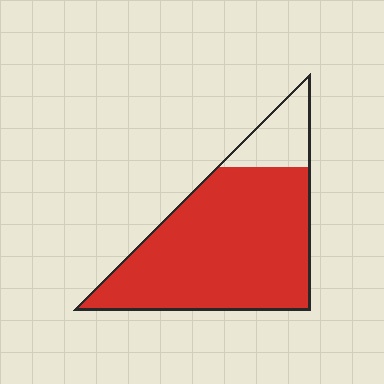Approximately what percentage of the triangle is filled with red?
Approximately 85%.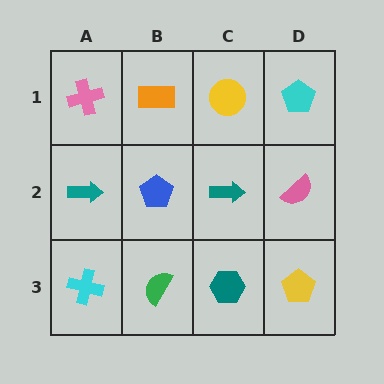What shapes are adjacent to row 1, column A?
A teal arrow (row 2, column A), an orange rectangle (row 1, column B).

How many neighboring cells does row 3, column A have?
2.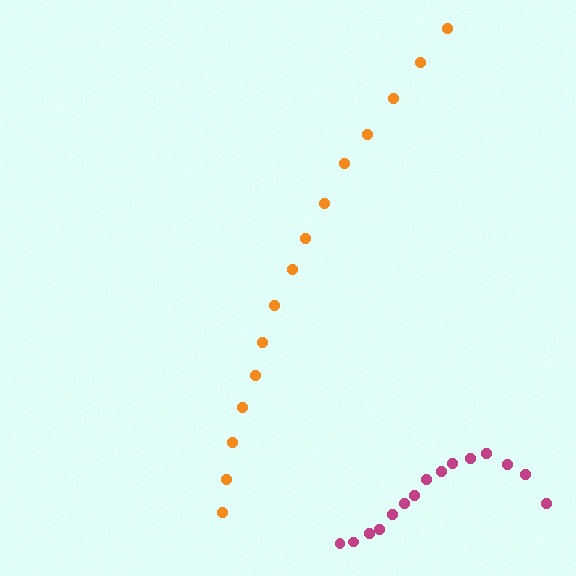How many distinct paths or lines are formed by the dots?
There are 2 distinct paths.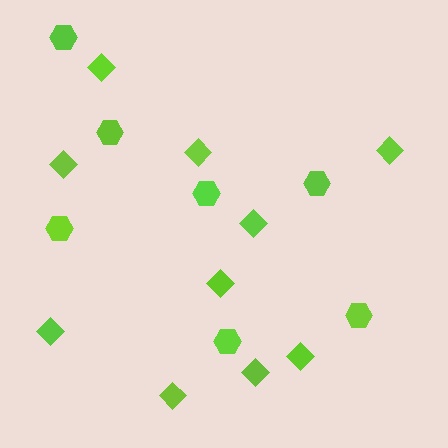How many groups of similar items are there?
There are 2 groups: one group of hexagons (7) and one group of diamonds (10).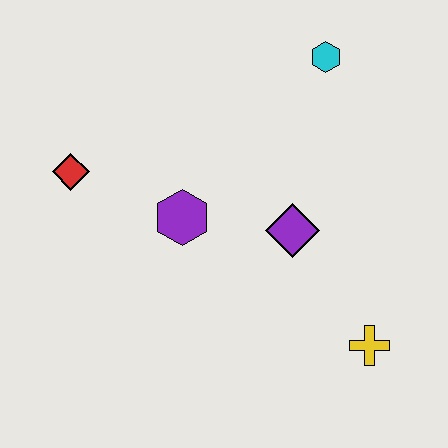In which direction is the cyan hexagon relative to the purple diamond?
The cyan hexagon is above the purple diamond.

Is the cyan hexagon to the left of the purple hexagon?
No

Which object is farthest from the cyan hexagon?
The yellow cross is farthest from the cyan hexagon.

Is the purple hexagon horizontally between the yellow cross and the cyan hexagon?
No